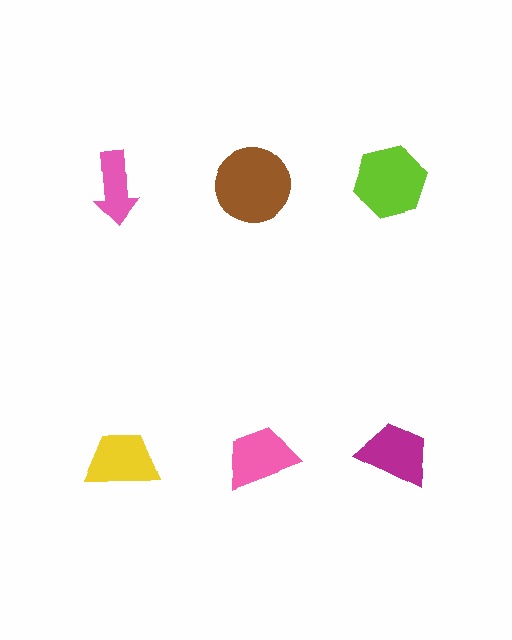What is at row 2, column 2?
A pink trapezoid.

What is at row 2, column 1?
A yellow trapezoid.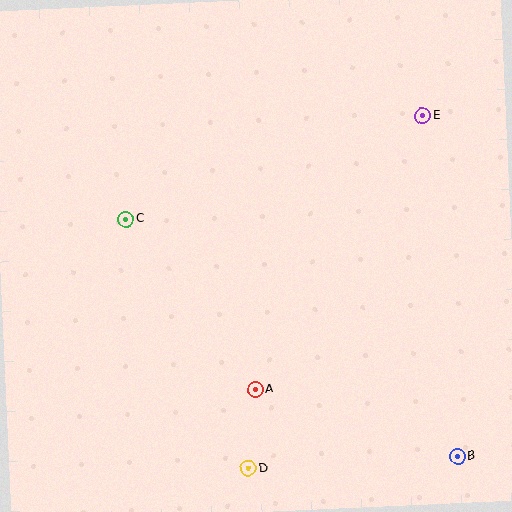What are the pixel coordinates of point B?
Point B is at (457, 456).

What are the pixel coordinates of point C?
Point C is at (126, 219).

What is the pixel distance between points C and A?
The distance between C and A is 214 pixels.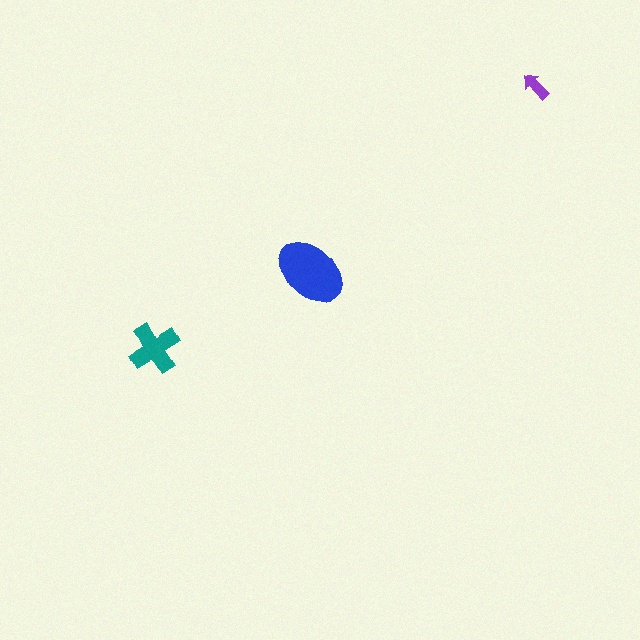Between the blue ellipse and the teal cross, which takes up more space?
The blue ellipse.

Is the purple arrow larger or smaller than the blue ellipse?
Smaller.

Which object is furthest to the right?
The purple arrow is rightmost.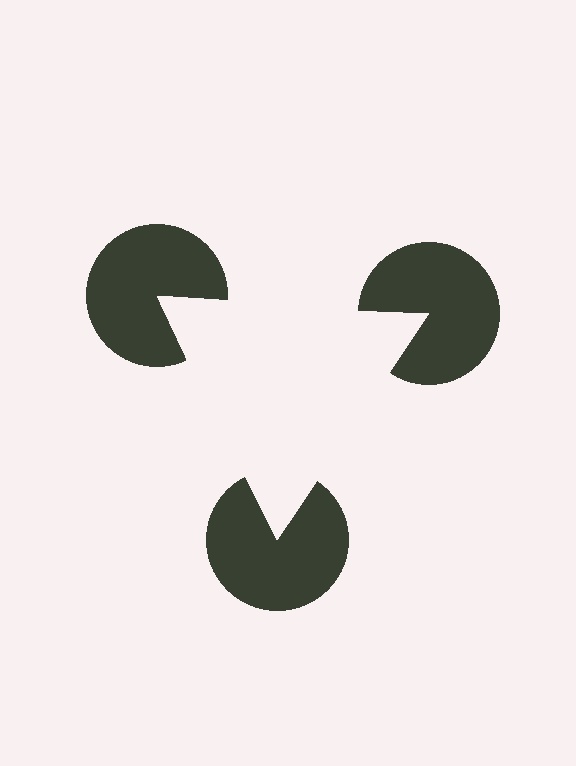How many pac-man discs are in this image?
There are 3 — one at each vertex of the illusory triangle.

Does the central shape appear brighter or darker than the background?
It typically appears slightly brighter than the background, even though no actual brightness change is drawn.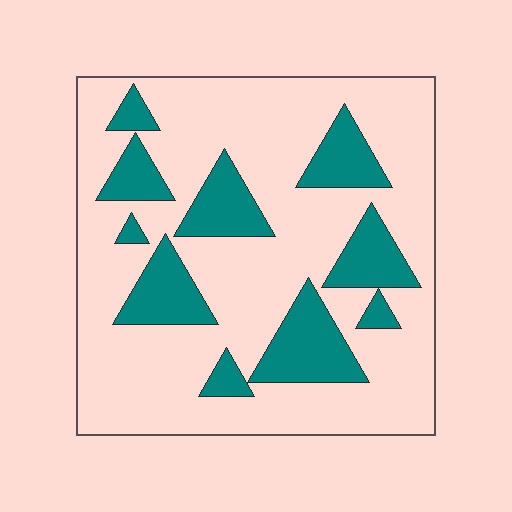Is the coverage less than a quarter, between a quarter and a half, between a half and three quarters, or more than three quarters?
Less than a quarter.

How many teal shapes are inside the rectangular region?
10.